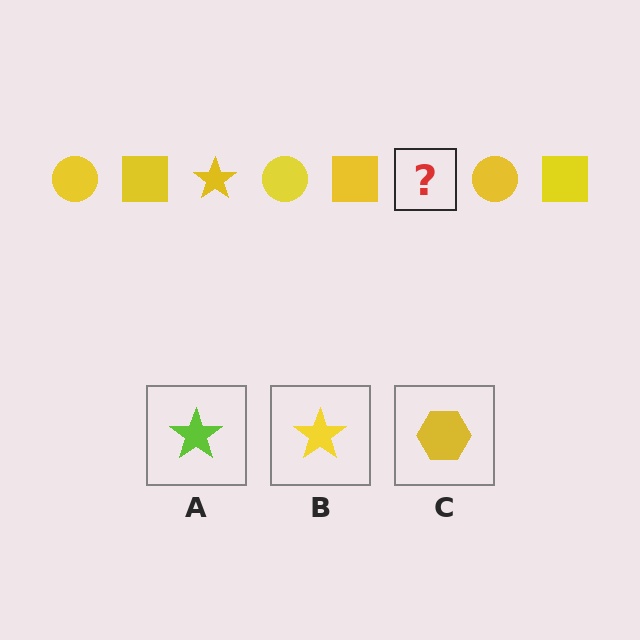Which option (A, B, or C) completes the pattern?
B.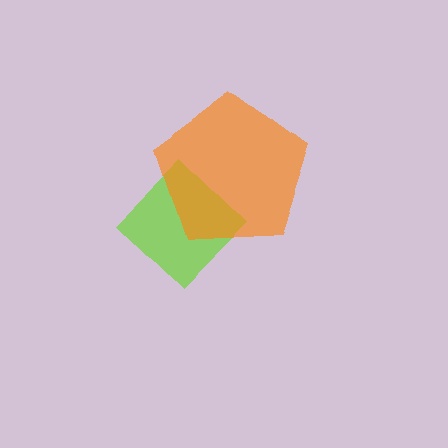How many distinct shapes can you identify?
There are 2 distinct shapes: a lime diamond, an orange pentagon.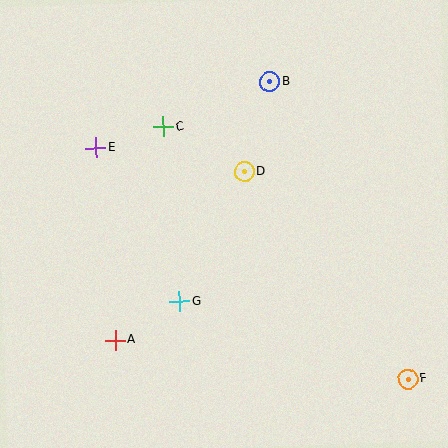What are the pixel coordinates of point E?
Point E is at (96, 148).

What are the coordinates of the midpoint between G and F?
The midpoint between G and F is at (294, 340).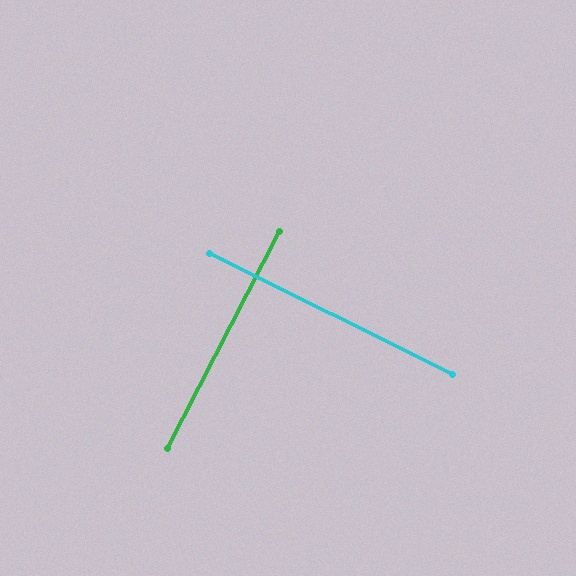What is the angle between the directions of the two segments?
Approximately 89 degrees.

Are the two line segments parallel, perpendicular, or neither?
Perpendicular — they meet at approximately 89°.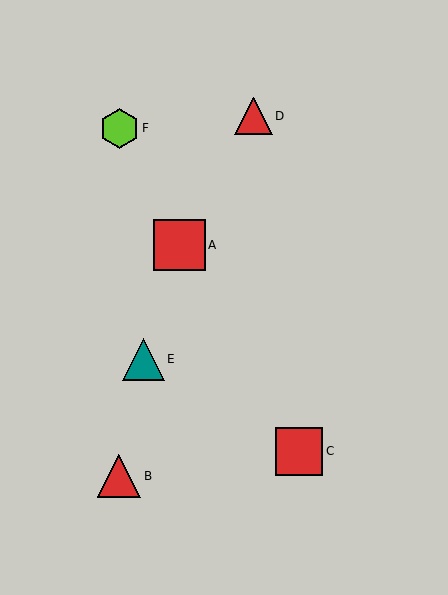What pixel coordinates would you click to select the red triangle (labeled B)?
Click at (119, 476) to select the red triangle B.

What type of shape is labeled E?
Shape E is a teal triangle.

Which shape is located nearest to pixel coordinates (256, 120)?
The red triangle (labeled D) at (253, 116) is nearest to that location.